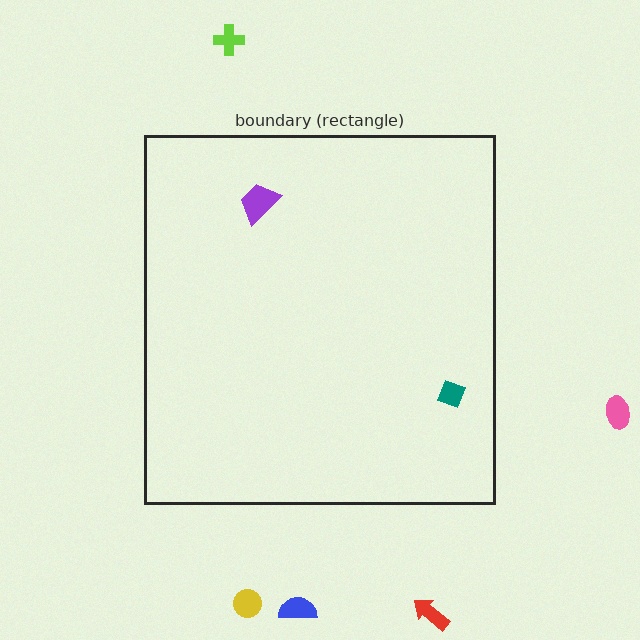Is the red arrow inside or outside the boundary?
Outside.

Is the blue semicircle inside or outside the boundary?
Outside.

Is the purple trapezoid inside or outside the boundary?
Inside.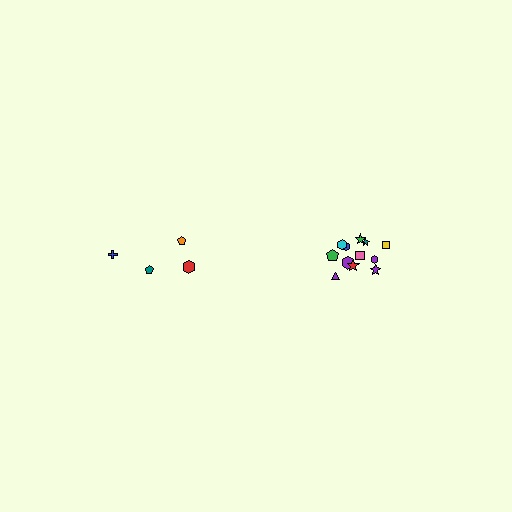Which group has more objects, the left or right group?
The right group.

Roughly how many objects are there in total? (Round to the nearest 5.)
Roughly 15 objects in total.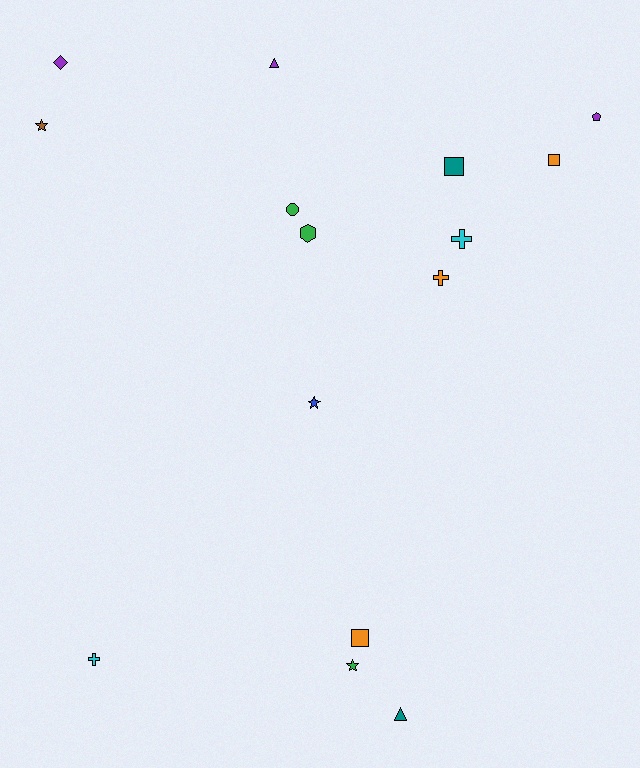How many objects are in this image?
There are 15 objects.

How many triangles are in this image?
There are 2 triangles.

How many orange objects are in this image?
There are 3 orange objects.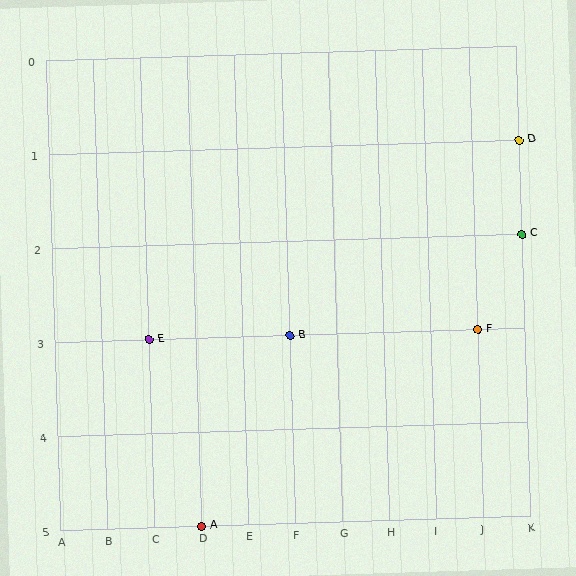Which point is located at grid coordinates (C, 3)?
Point E is at (C, 3).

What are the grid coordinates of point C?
Point C is at grid coordinates (K, 2).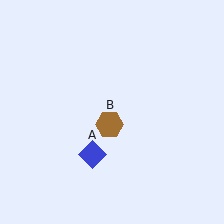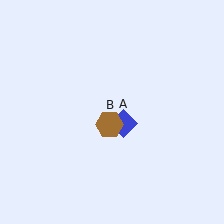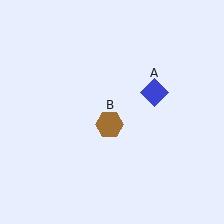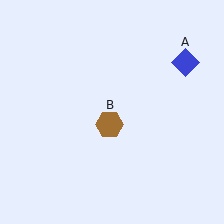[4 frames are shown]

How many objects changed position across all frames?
1 object changed position: blue diamond (object A).